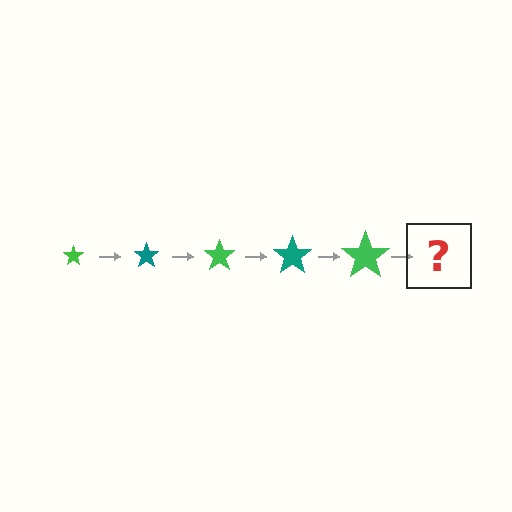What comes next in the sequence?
The next element should be a teal star, larger than the previous one.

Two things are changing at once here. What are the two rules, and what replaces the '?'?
The two rules are that the star grows larger each step and the color cycles through green and teal. The '?' should be a teal star, larger than the previous one.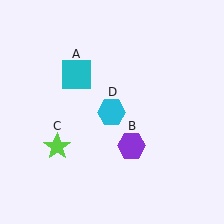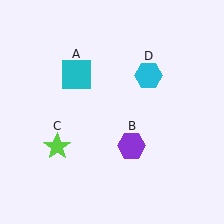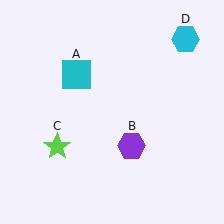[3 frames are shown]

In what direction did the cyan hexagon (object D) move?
The cyan hexagon (object D) moved up and to the right.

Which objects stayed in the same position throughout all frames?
Cyan square (object A) and purple hexagon (object B) and lime star (object C) remained stationary.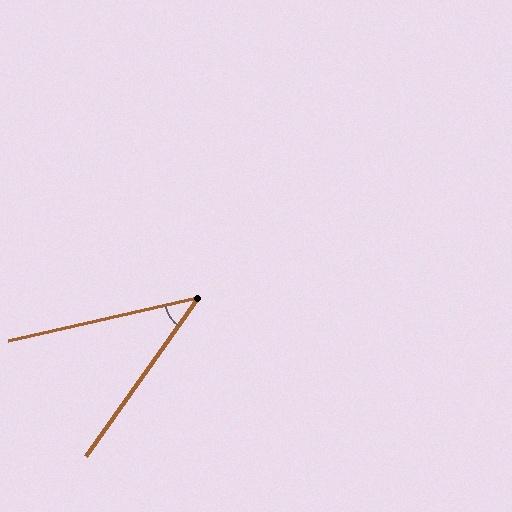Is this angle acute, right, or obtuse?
It is acute.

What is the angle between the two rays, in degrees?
Approximately 42 degrees.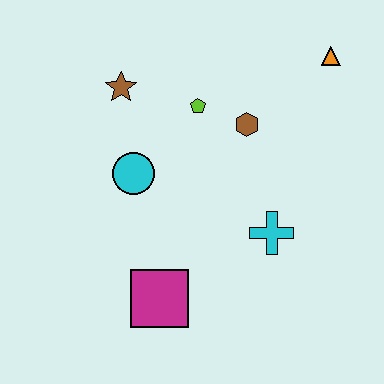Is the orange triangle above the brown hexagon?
Yes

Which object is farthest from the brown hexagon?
The magenta square is farthest from the brown hexagon.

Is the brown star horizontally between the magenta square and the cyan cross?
No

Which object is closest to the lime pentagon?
The brown hexagon is closest to the lime pentagon.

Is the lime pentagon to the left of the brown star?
No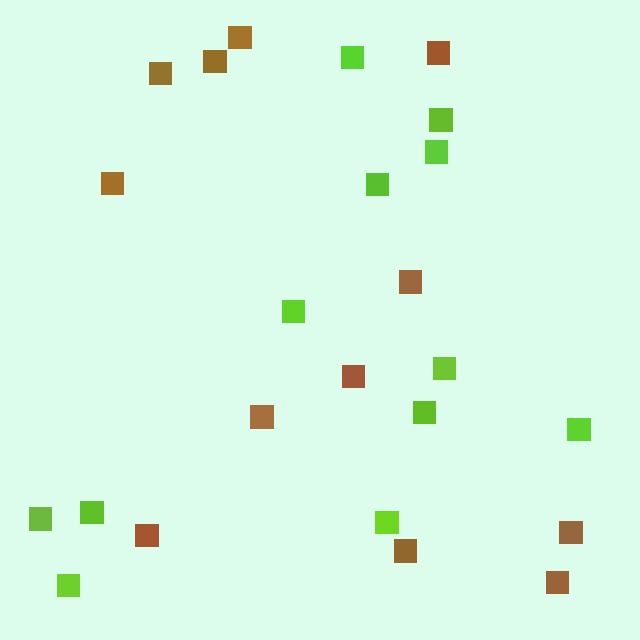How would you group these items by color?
There are 2 groups: one group of brown squares (12) and one group of lime squares (12).